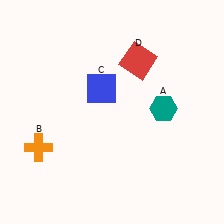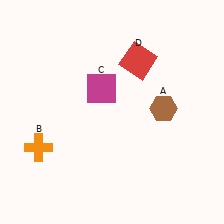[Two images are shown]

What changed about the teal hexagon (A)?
In Image 1, A is teal. In Image 2, it changed to brown.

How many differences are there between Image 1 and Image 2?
There are 2 differences between the two images.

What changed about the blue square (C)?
In Image 1, C is blue. In Image 2, it changed to magenta.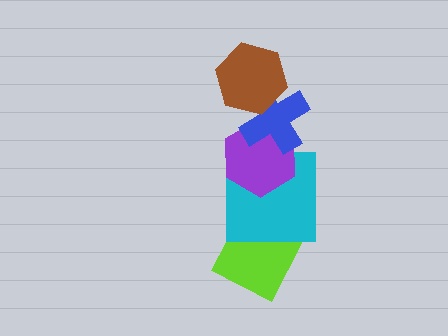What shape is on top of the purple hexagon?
The blue cross is on top of the purple hexagon.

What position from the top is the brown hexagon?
The brown hexagon is 1st from the top.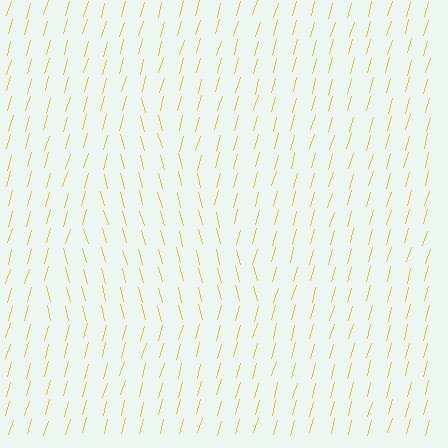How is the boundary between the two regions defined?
The boundary is defined purely by a change in line orientation (approximately 31 degrees difference). All lines are the same color and thickness.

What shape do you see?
I see a triangle.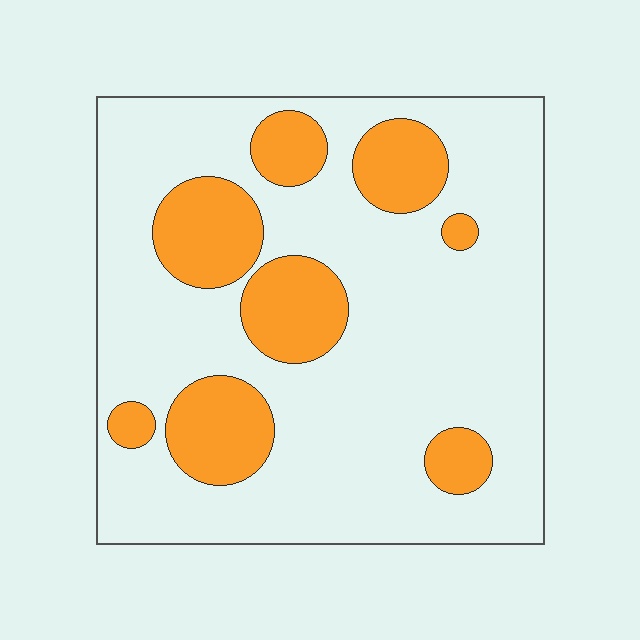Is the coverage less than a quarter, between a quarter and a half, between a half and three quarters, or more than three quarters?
Less than a quarter.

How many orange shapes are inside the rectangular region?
8.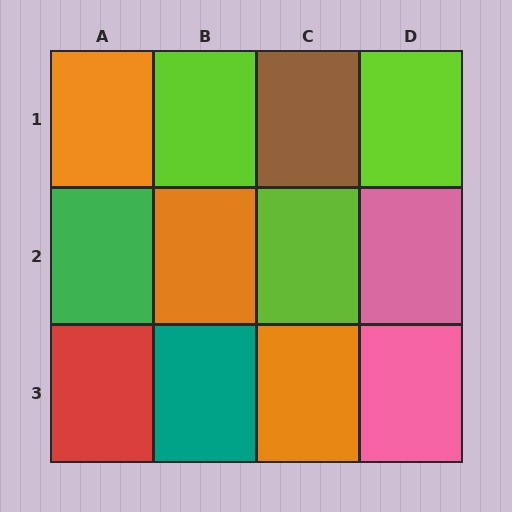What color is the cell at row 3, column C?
Orange.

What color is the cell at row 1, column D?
Lime.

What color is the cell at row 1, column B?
Lime.